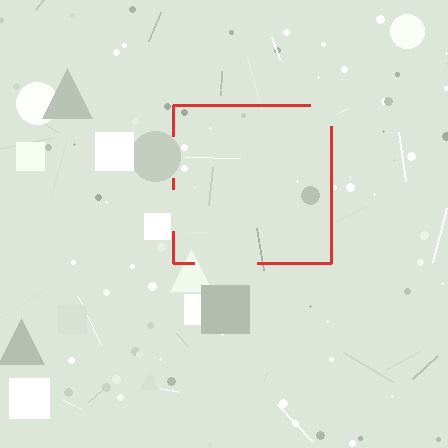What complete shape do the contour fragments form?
The contour fragments form a square.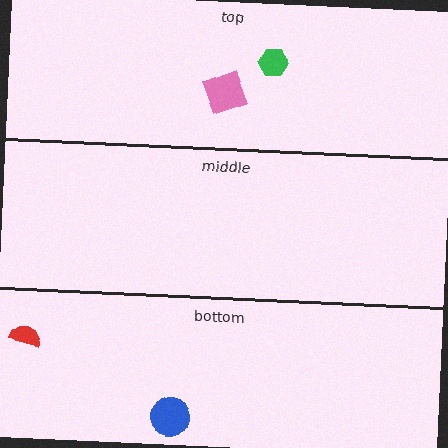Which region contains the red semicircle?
The bottom region.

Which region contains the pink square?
The top region.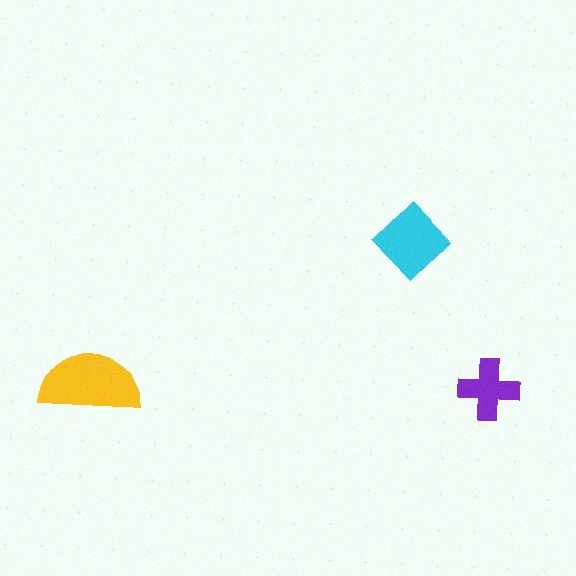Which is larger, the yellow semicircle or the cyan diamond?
The yellow semicircle.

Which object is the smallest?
The purple cross.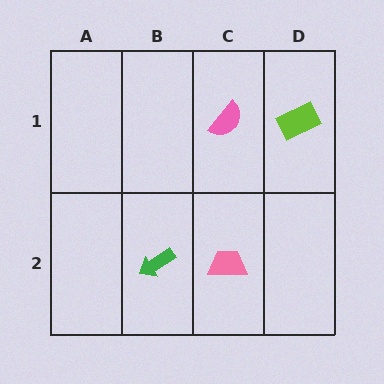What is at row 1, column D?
A lime rectangle.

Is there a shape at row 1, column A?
No, that cell is empty.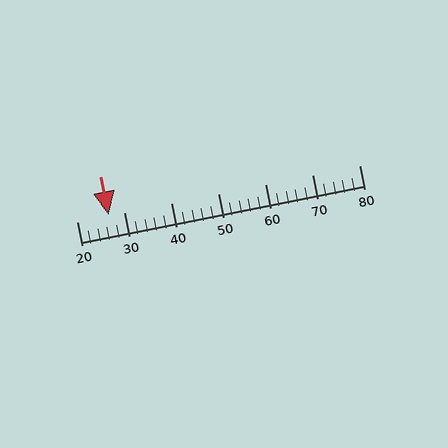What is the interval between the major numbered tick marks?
The major tick marks are spaced 10 units apart.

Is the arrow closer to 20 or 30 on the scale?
The arrow is closer to 30.